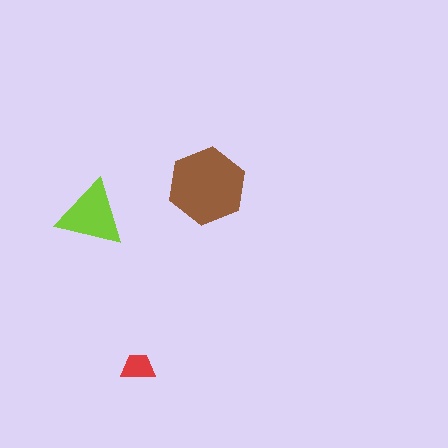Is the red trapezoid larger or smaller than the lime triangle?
Smaller.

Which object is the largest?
The brown hexagon.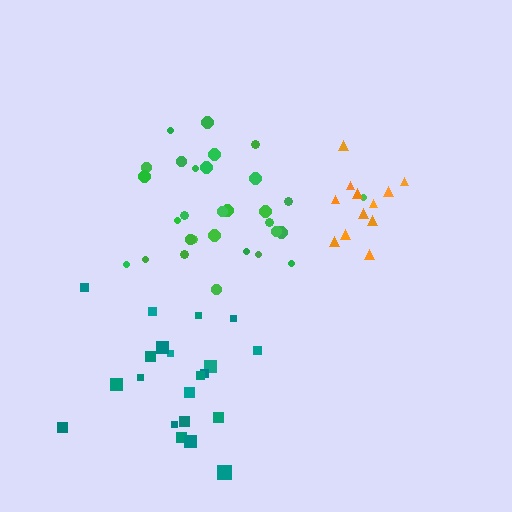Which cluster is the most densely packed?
Orange.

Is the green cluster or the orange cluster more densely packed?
Orange.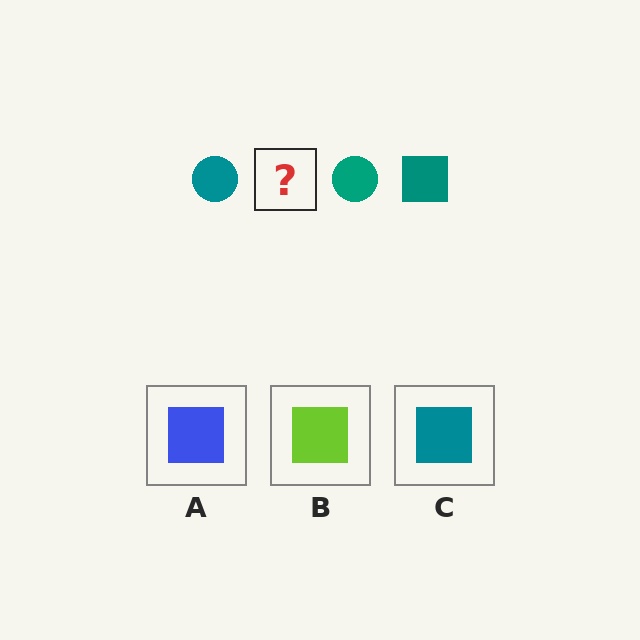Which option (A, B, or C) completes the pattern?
C.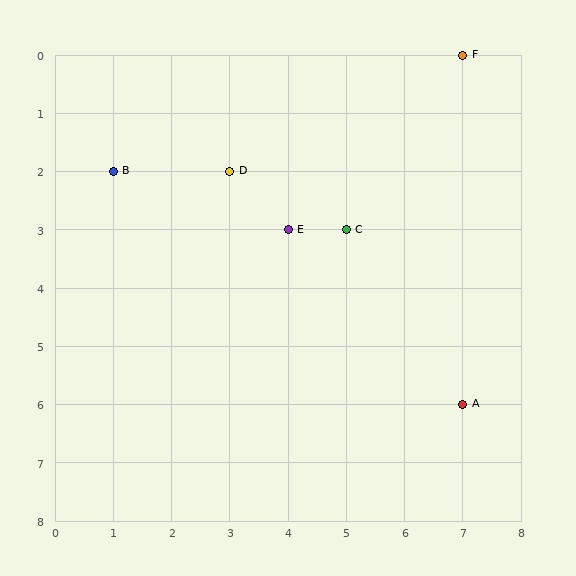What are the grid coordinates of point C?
Point C is at grid coordinates (5, 3).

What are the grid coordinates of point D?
Point D is at grid coordinates (3, 2).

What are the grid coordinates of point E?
Point E is at grid coordinates (4, 3).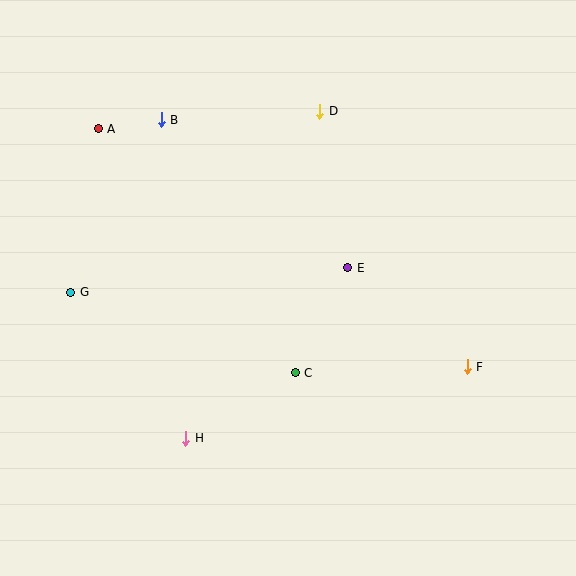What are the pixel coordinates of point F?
Point F is at (467, 367).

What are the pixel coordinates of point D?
Point D is at (320, 111).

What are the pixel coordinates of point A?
Point A is at (98, 129).